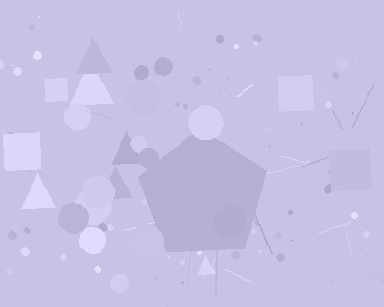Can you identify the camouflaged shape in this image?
The camouflaged shape is a pentagon.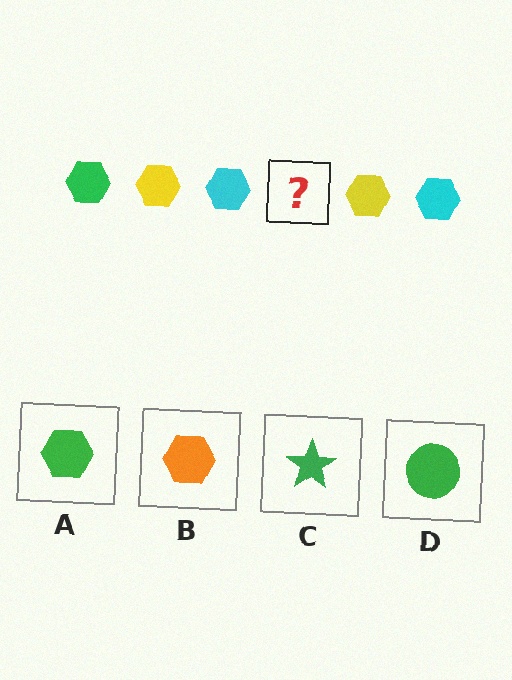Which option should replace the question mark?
Option A.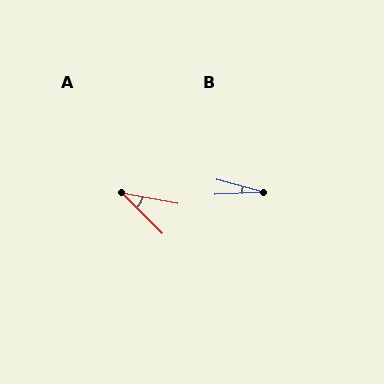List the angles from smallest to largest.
B (17°), A (34°).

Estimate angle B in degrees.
Approximately 17 degrees.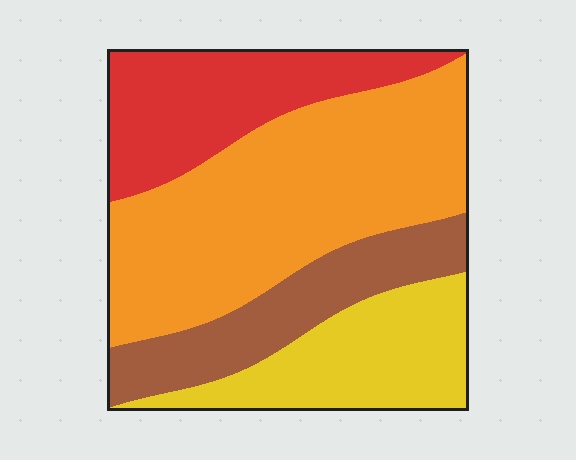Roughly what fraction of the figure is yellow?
Yellow covers roughly 20% of the figure.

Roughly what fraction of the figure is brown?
Brown takes up about one sixth (1/6) of the figure.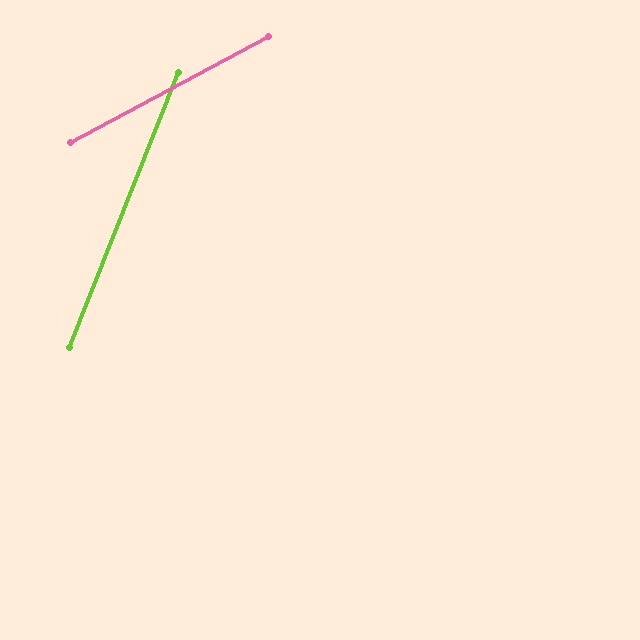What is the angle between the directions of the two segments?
Approximately 40 degrees.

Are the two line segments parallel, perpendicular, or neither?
Neither parallel nor perpendicular — they differ by about 40°.